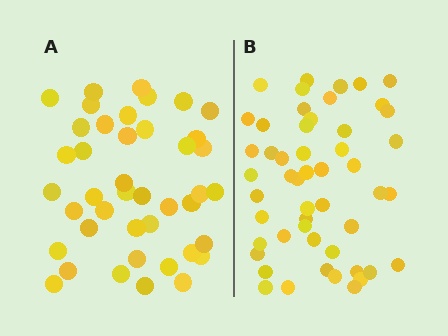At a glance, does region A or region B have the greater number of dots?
Region B (the right region) has more dots.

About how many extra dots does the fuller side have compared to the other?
Region B has roughly 8 or so more dots than region A.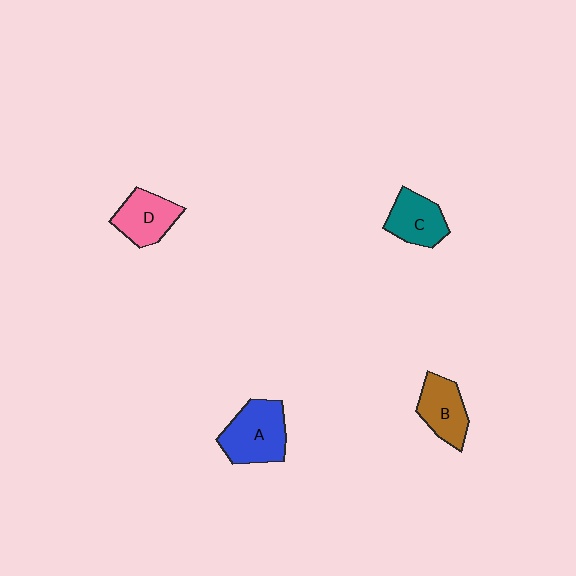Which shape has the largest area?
Shape A (blue).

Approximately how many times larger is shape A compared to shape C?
Approximately 1.4 times.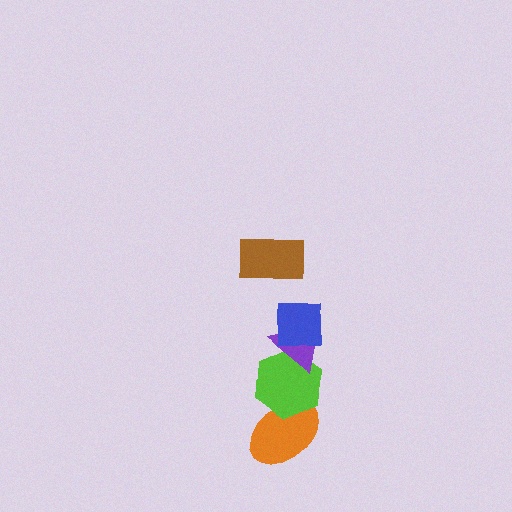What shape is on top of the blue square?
The brown rectangle is on top of the blue square.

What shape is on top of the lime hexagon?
The purple triangle is on top of the lime hexagon.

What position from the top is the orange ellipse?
The orange ellipse is 5th from the top.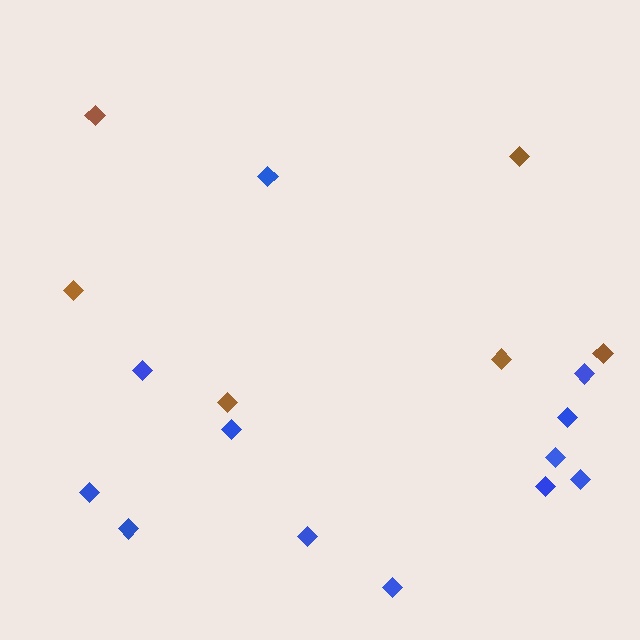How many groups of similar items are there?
There are 2 groups: one group of blue diamonds (12) and one group of brown diamonds (6).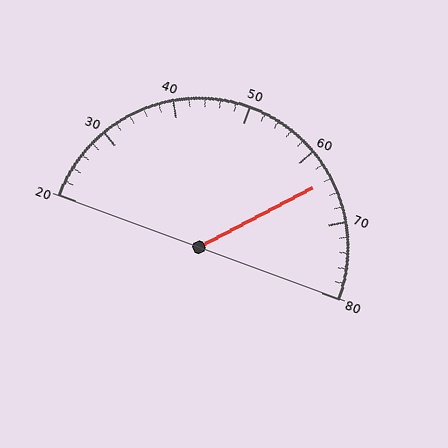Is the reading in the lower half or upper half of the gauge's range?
The reading is in the upper half of the range (20 to 80).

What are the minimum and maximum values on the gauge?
The gauge ranges from 20 to 80.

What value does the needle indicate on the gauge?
The needle indicates approximately 64.